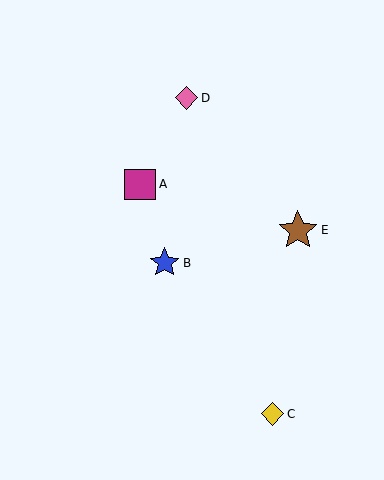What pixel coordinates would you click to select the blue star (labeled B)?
Click at (165, 263) to select the blue star B.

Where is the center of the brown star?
The center of the brown star is at (298, 230).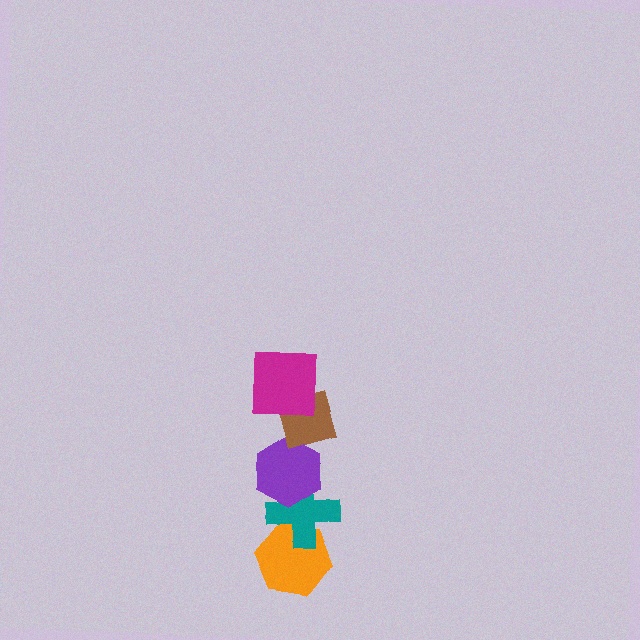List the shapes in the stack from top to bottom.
From top to bottom: the magenta square, the brown diamond, the purple hexagon, the teal cross, the orange hexagon.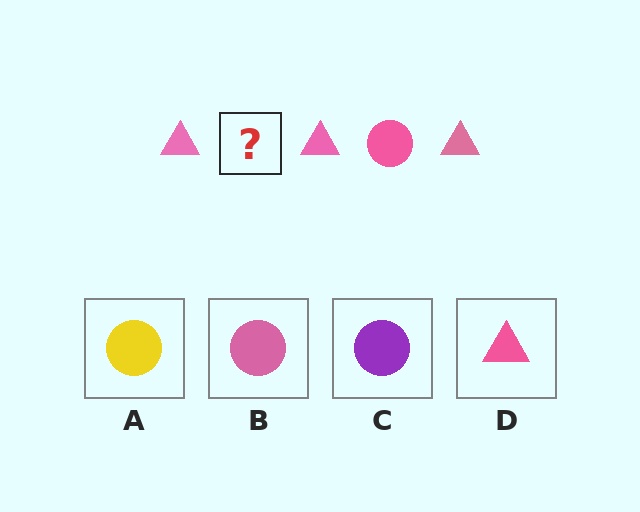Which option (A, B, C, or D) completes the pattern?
B.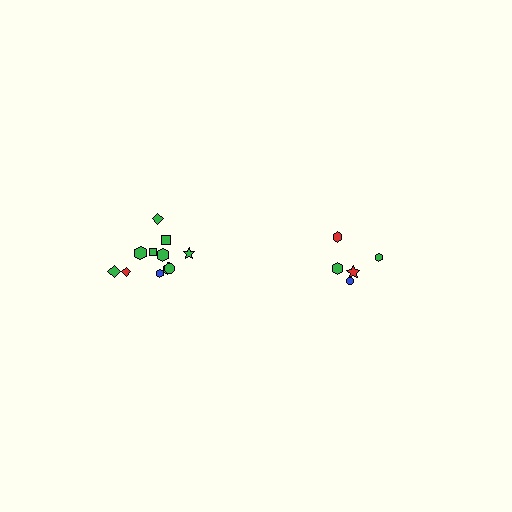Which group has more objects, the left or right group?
The left group.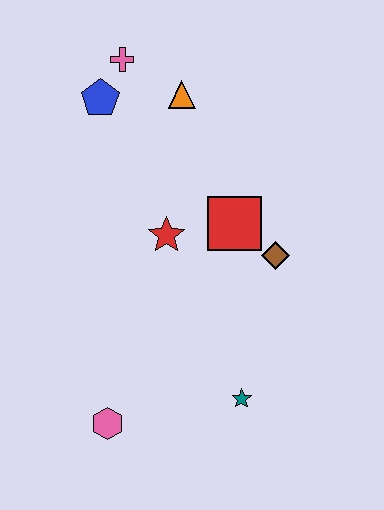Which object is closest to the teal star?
The pink hexagon is closest to the teal star.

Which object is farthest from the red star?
The pink hexagon is farthest from the red star.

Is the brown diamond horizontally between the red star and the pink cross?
No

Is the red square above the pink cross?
No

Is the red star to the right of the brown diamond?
No